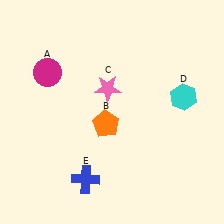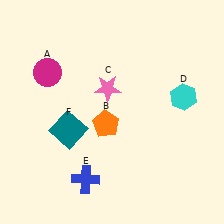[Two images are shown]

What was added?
A teal square (F) was added in Image 2.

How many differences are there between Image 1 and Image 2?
There is 1 difference between the two images.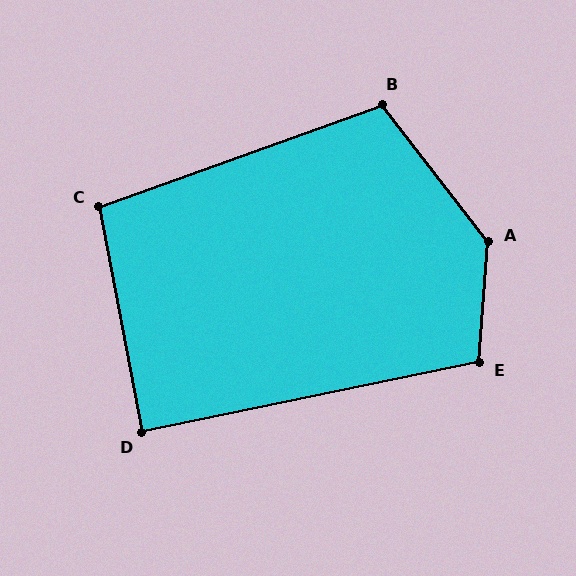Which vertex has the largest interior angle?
A, at approximately 138 degrees.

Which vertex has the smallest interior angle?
D, at approximately 89 degrees.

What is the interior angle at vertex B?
Approximately 108 degrees (obtuse).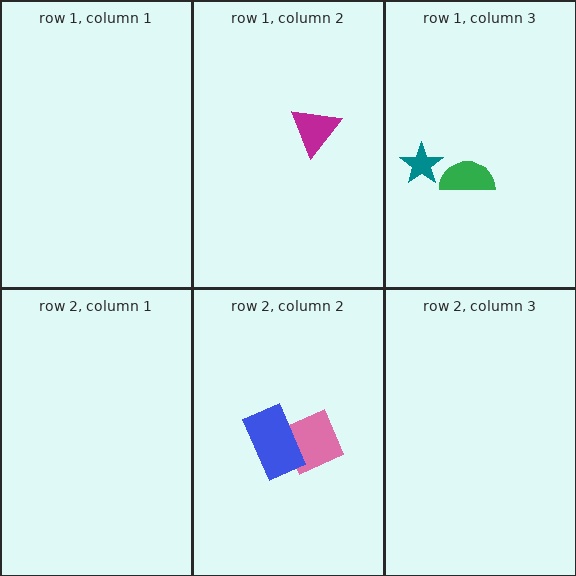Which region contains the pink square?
The row 2, column 2 region.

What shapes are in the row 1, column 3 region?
The green semicircle, the teal star.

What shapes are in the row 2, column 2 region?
The pink square, the blue rectangle.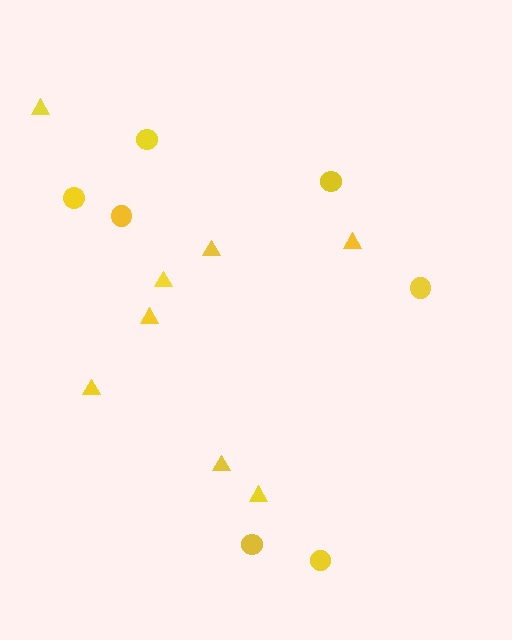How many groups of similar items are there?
There are 2 groups: one group of triangles (8) and one group of circles (7).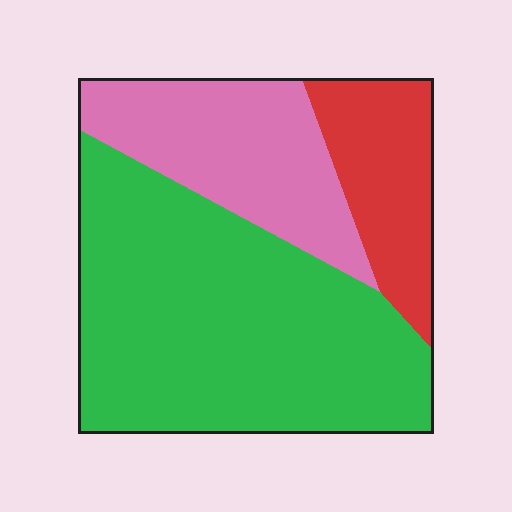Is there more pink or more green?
Green.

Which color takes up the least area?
Red, at roughly 15%.